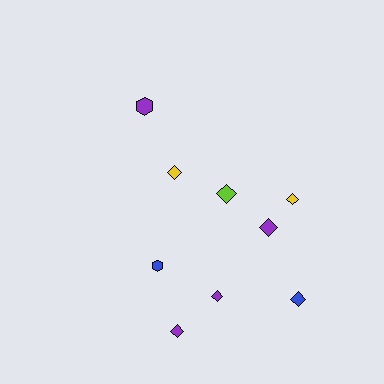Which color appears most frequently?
Purple, with 4 objects.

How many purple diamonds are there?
There are 3 purple diamonds.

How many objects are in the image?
There are 9 objects.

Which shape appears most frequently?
Diamond, with 7 objects.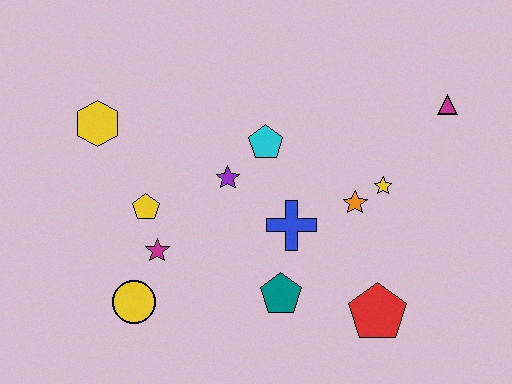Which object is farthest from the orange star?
The yellow hexagon is farthest from the orange star.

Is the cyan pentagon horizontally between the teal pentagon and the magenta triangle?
No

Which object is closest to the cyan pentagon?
The purple star is closest to the cyan pentagon.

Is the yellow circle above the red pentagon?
Yes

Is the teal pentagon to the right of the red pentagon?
No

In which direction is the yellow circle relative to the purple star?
The yellow circle is below the purple star.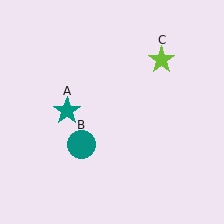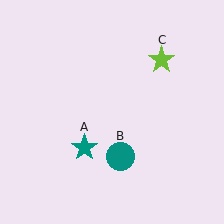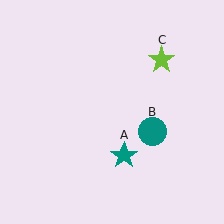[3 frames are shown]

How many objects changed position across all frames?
2 objects changed position: teal star (object A), teal circle (object B).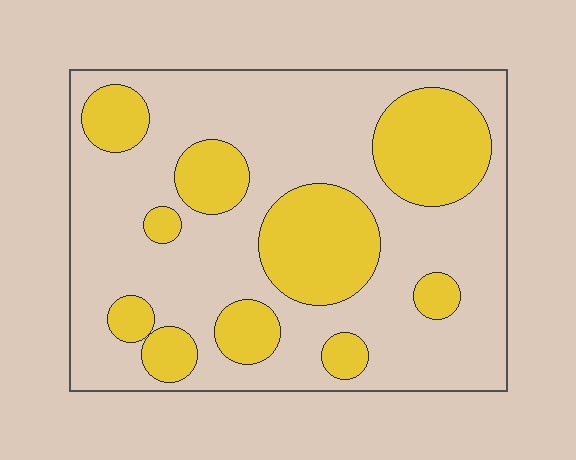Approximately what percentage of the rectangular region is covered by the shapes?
Approximately 30%.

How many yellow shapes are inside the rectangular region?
10.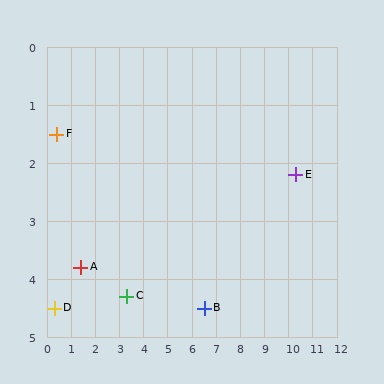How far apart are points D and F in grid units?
Points D and F are about 3.0 grid units apart.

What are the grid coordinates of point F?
Point F is at approximately (0.4, 1.5).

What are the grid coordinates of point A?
Point A is at approximately (1.4, 3.8).